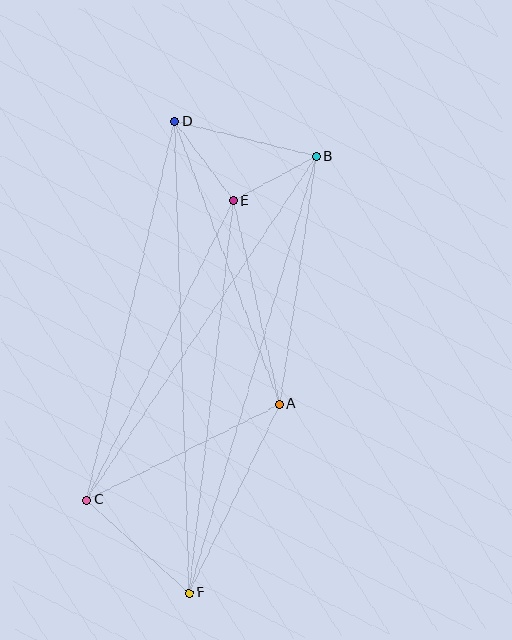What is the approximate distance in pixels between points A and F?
The distance between A and F is approximately 209 pixels.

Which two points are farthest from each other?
Points D and F are farthest from each other.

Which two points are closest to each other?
Points B and E are closest to each other.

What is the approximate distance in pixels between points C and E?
The distance between C and E is approximately 333 pixels.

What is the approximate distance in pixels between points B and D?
The distance between B and D is approximately 146 pixels.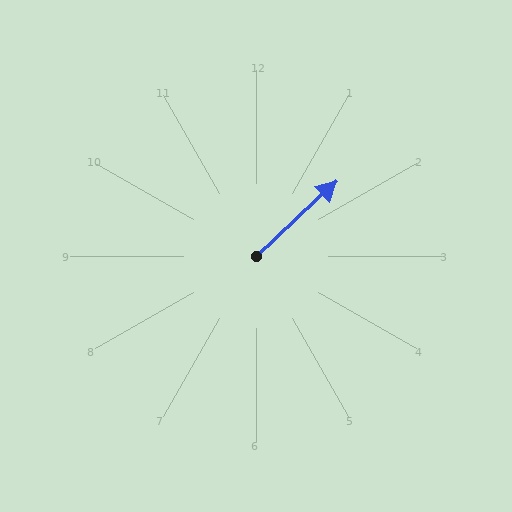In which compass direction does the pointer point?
Northeast.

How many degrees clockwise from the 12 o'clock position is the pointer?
Approximately 47 degrees.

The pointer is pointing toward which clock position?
Roughly 2 o'clock.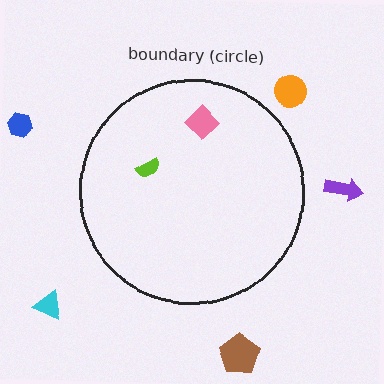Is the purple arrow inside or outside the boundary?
Outside.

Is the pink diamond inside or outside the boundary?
Inside.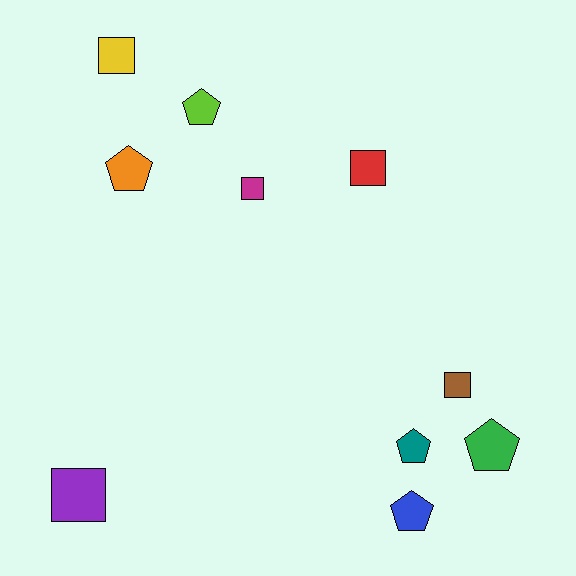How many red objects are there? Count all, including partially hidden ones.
There is 1 red object.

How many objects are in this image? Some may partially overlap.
There are 10 objects.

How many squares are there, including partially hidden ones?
There are 5 squares.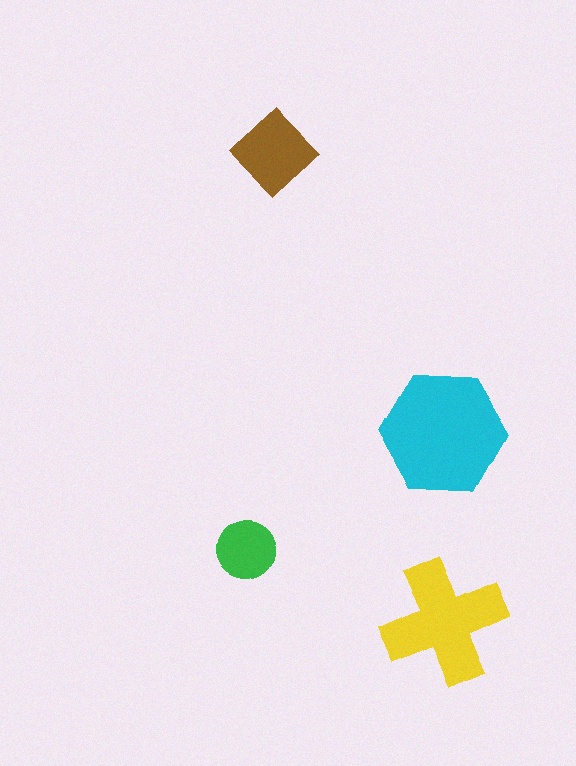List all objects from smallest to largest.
The green circle, the brown diamond, the yellow cross, the cyan hexagon.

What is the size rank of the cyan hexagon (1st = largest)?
1st.